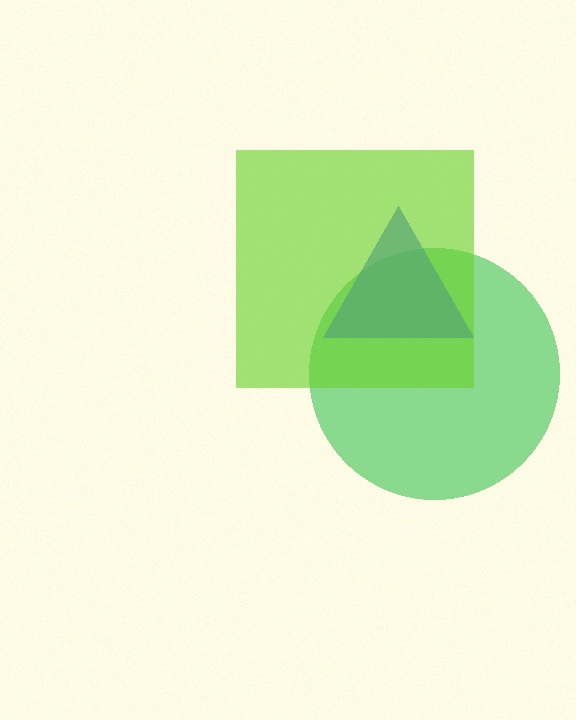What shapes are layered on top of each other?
The layered shapes are: a green circle, a blue triangle, a lime square.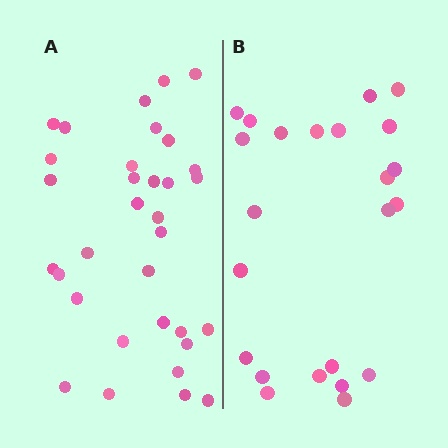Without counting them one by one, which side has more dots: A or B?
Region A (the left region) has more dots.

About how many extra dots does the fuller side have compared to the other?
Region A has roughly 10 or so more dots than region B.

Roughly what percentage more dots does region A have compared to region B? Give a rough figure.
About 45% more.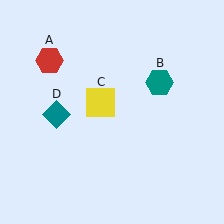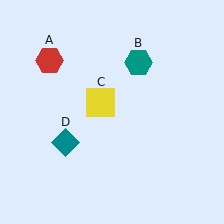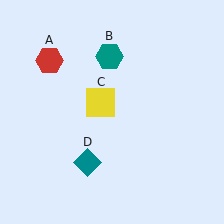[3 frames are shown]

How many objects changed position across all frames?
2 objects changed position: teal hexagon (object B), teal diamond (object D).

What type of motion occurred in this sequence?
The teal hexagon (object B), teal diamond (object D) rotated counterclockwise around the center of the scene.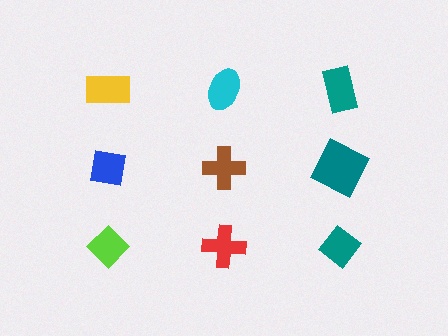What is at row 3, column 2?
A red cross.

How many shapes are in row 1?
3 shapes.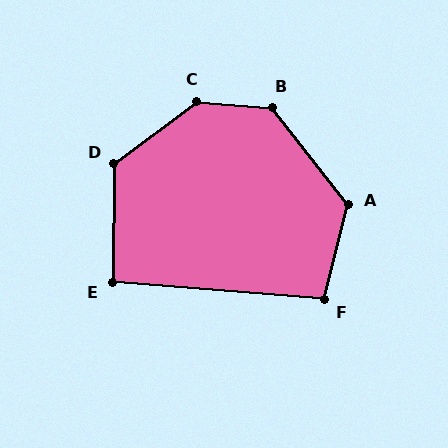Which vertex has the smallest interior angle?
E, at approximately 94 degrees.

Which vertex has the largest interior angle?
C, at approximately 138 degrees.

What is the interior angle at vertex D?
Approximately 127 degrees (obtuse).